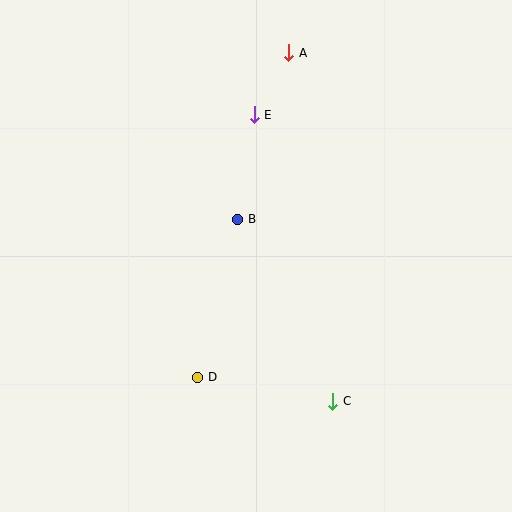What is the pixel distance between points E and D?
The distance between E and D is 269 pixels.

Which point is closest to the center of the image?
Point B at (238, 219) is closest to the center.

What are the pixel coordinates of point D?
Point D is at (198, 377).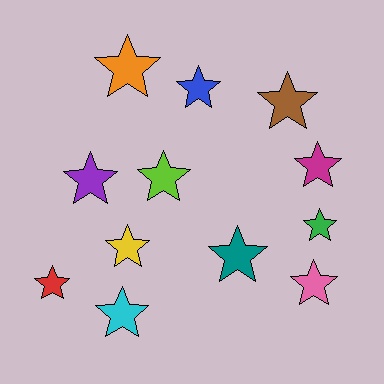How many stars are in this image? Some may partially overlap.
There are 12 stars.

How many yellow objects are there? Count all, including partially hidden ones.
There is 1 yellow object.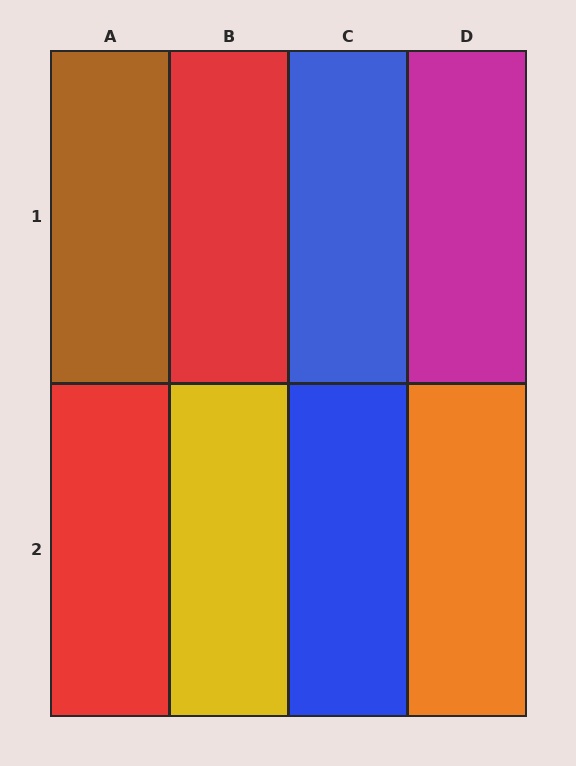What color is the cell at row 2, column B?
Yellow.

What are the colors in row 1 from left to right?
Brown, red, blue, magenta.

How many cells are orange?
1 cell is orange.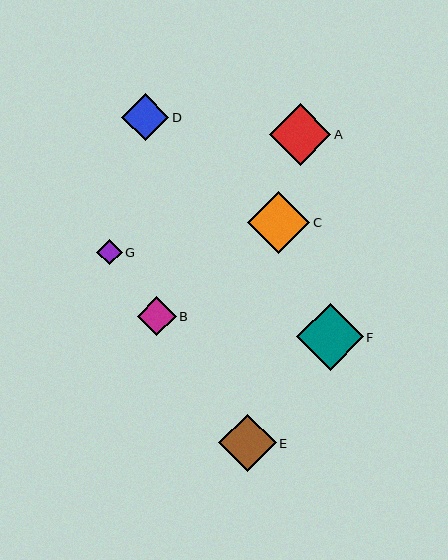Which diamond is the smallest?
Diamond G is the smallest with a size of approximately 25 pixels.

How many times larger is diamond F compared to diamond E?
Diamond F is approximately 1.2 times the size of diamond E.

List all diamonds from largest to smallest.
From largest to smallest: F, C, A, E, D, B, G.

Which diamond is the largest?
Diamond F is the largest with a size of approximately 67 pixels.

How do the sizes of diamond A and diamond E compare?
Diamond A and diamond E are approximately the same size.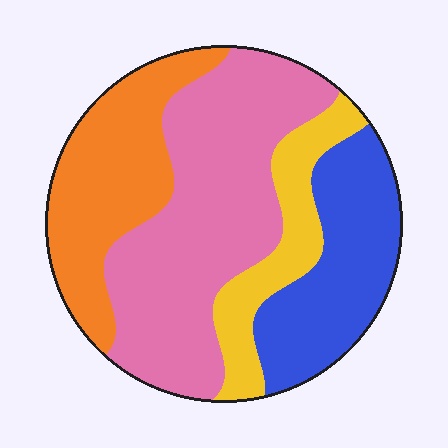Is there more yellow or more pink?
Pink.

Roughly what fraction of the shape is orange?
Orange covers 23% of the shape.